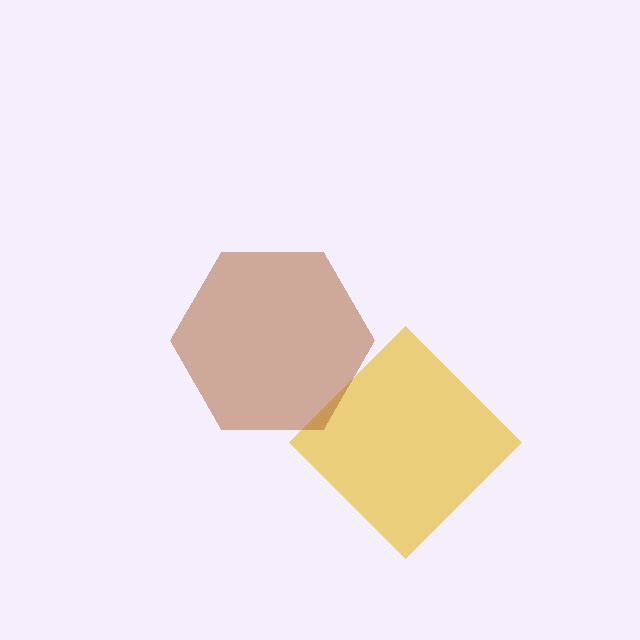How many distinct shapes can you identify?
There are 2 distinct shapes: a yellow diamond, a brown hexagon.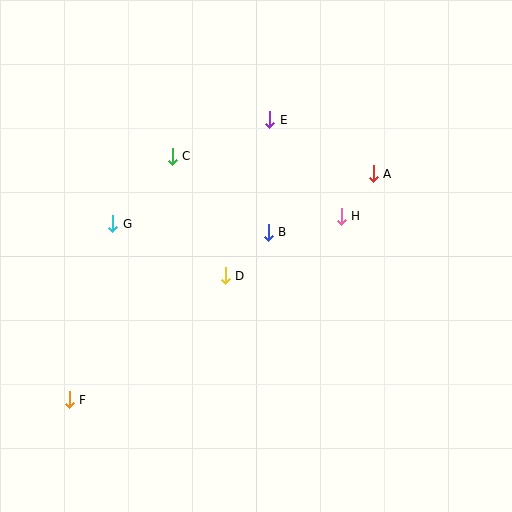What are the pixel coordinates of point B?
Point B is at (268, 232).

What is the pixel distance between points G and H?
The distance between G and H is 228 pixels.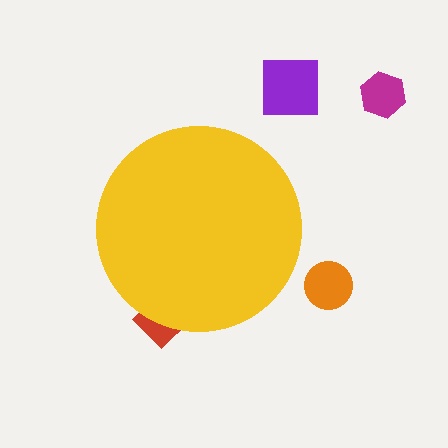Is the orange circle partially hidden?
No, the orange circle is fully visible.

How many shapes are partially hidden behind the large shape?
1 shape is partially hidden.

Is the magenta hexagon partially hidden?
No, the magenta hexagon is fully visible.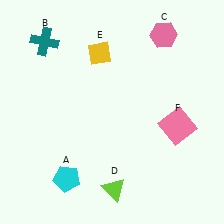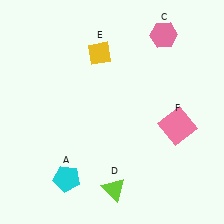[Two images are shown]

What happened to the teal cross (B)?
The teal cross (B) was removed in Image 2. It was in the top-left area of Image 1.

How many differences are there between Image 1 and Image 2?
There is 1 difference between the two images.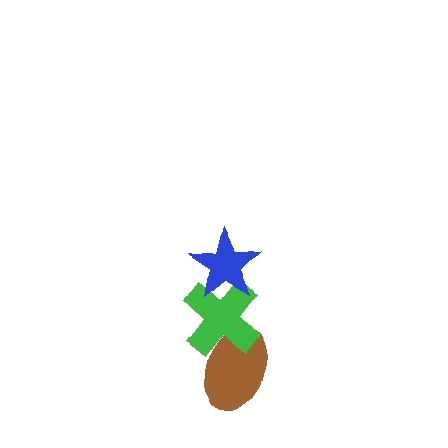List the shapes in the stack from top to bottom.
From top to bottom: the blue star, the green cross, the brown ellipse.